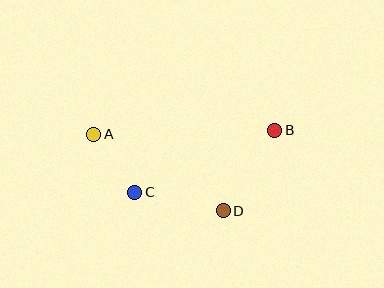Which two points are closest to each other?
Points A and C are closest to each other.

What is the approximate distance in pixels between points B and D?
The distance between B and D is approximately 95 pixels.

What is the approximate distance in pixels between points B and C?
The distance between B and C is approximately 153 pixels.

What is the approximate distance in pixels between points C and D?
The distance between C and D is approximately 91 pixels.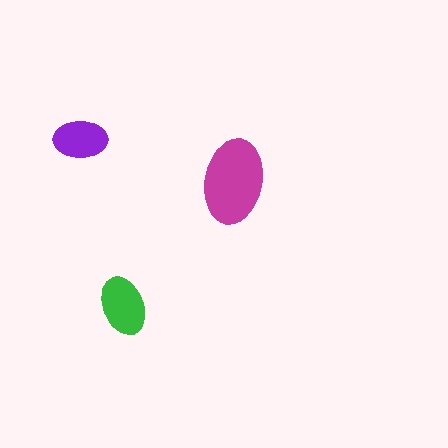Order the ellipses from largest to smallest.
the magenta one, the green one, the purple one.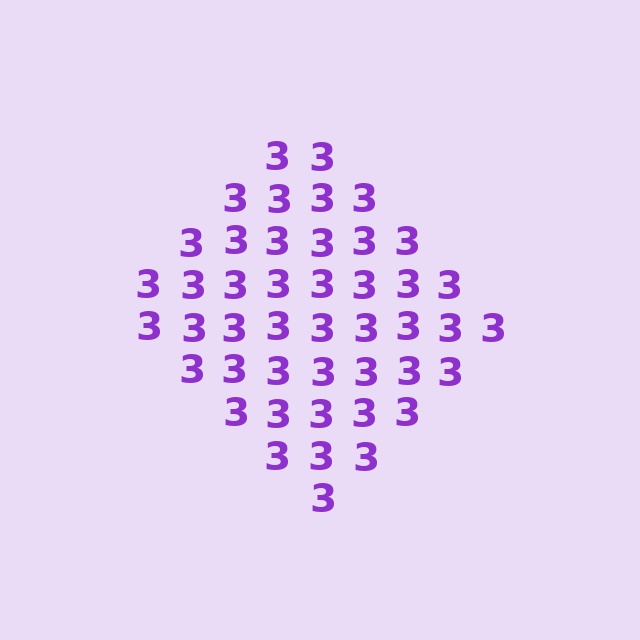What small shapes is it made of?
It is made of small digit 3's.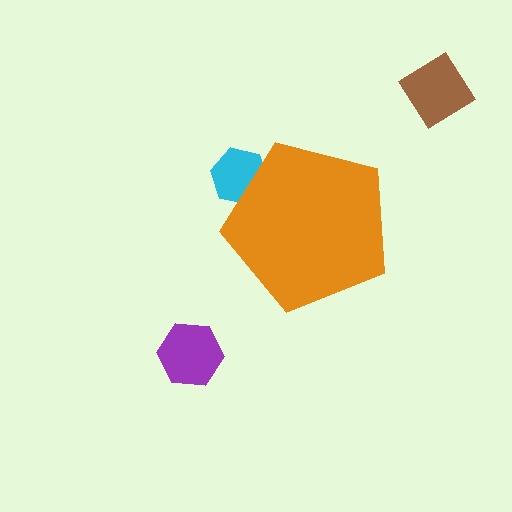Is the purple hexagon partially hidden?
No, the purple hexagon is fully visible.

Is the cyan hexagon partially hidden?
Yes, the cyan hexagon is partially hidden behind the orange pentagon.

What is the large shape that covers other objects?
An orange pentagon.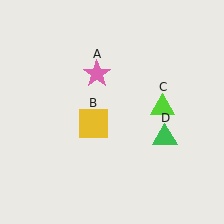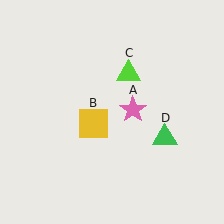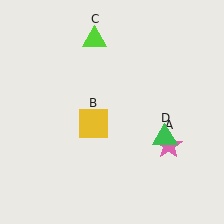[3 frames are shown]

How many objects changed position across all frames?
2 objects changed position: pink star (object A), lime triangle (object C).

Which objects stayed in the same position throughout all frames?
Yellow square (object B) and green triangle (object D) remained stationary.